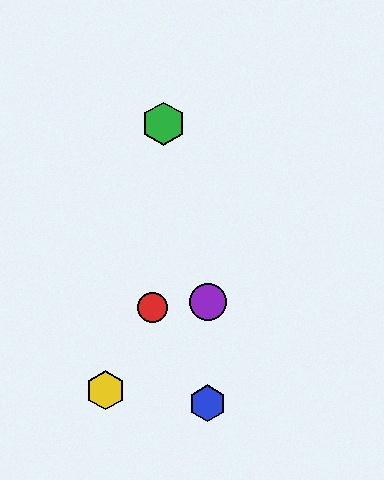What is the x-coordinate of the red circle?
The red circle is at x≈152.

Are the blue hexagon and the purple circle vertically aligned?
Yes, both are at x≈208.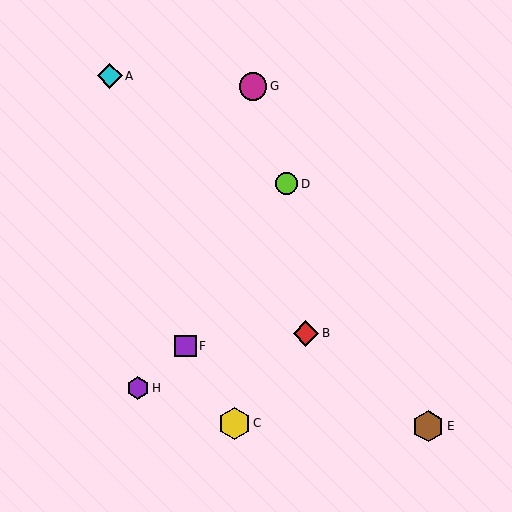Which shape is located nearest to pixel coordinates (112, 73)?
The cyan diamond (labeled A) at (110, 76) is nearest to that location.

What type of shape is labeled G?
Shape G is a magenta circle.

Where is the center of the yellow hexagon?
The center of the yellow hexagon is at (234, 423).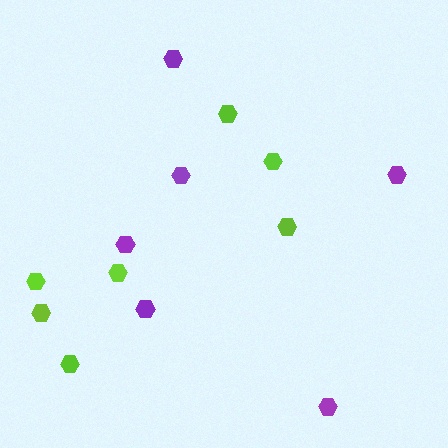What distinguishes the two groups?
There are 2 groups: one group of lime hexagons (7) and one group of purple hexagons (6).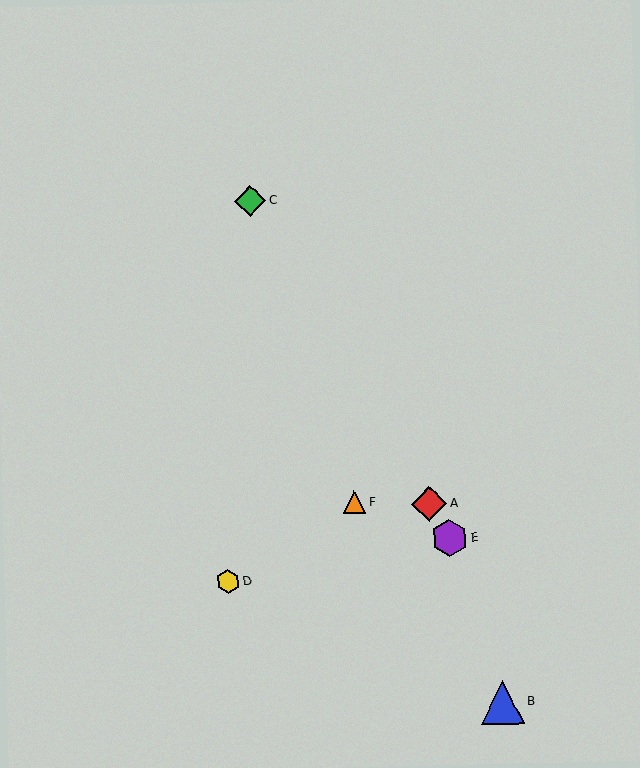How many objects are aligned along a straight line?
3 objects (A, C, E) are aligned along a straight line.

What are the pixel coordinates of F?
Object F is at (354, 502).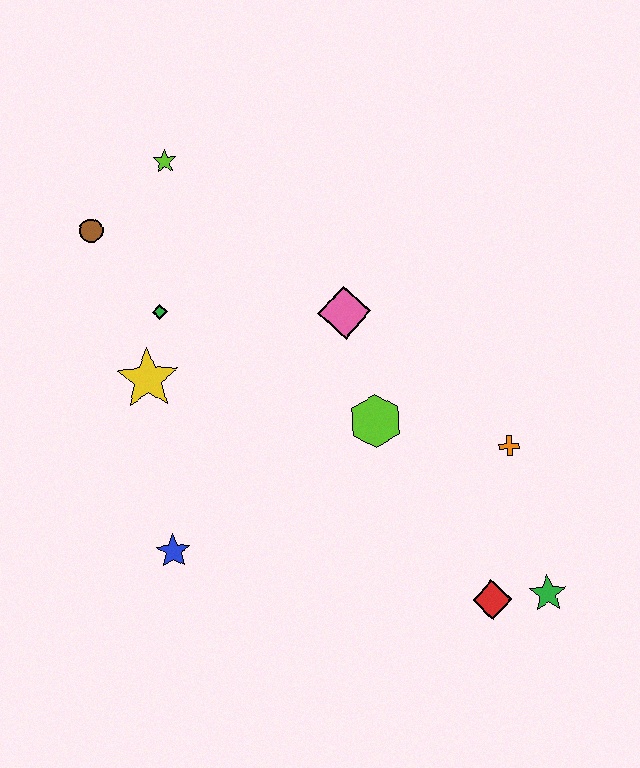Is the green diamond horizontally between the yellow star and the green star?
Yes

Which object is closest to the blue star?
The yellow star is closest to the blue star.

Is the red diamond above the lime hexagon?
No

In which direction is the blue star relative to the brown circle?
The blue star is below the brown circle.